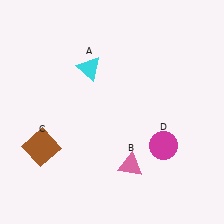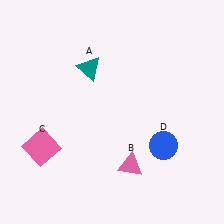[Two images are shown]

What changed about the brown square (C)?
In Image 1, C is brown. In Image 2, it changed to pink.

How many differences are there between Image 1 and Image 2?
There are 3 differences between the two images.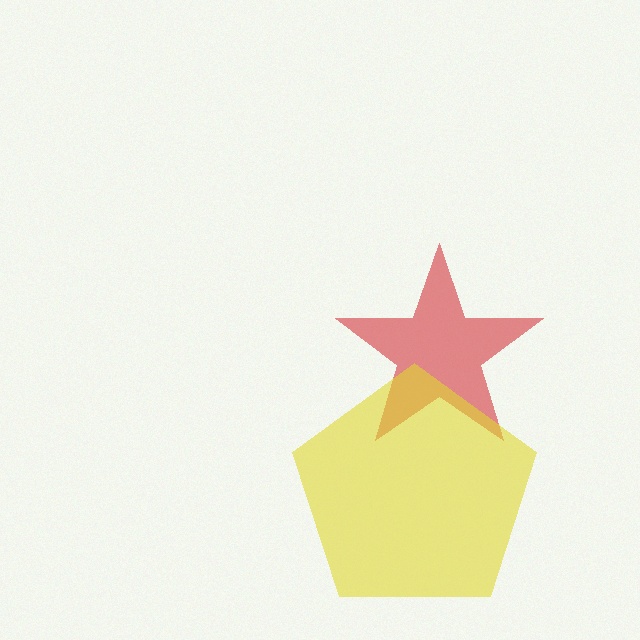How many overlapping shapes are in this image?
There are 2 overlapping shapes in the image.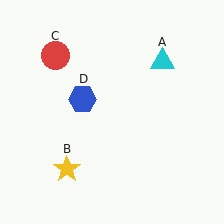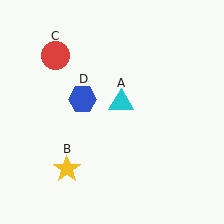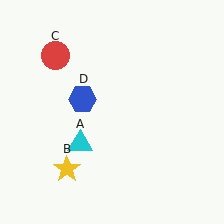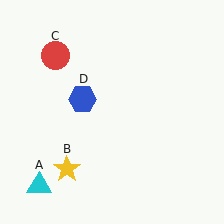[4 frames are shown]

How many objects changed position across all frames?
1 object changed position: cyan triangle (object A).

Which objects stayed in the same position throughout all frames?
Yellow star (object B) and red circle (object C) and blue hexagon (object D) remained stationary.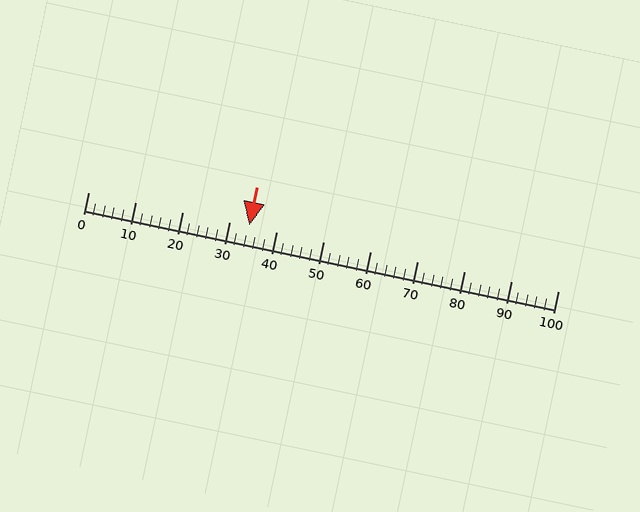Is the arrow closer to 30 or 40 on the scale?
The arrow is closer to 30.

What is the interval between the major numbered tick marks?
The major tick marks are spaced 10 units apart.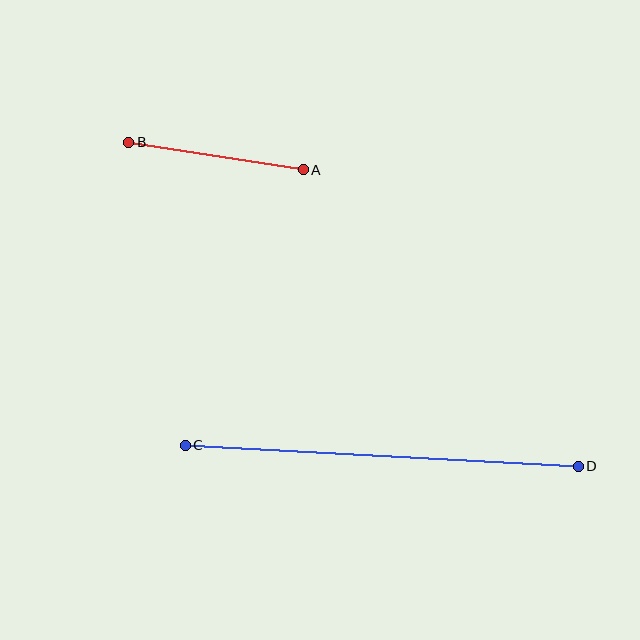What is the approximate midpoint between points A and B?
The midpoint is at approximately (216, 156) pixels.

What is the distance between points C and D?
The distance is approximately 393 pixels.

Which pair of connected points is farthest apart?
Points C and D are farthest apart.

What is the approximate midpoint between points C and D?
The midpoint is at approximately (382, 456) pixels.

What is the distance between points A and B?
The distance is approximately 177 pixels.